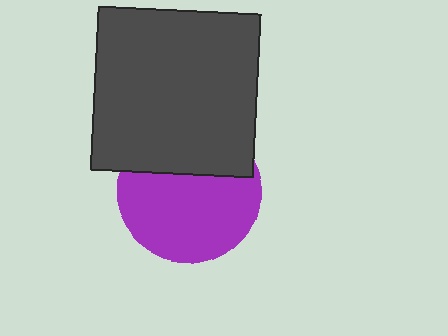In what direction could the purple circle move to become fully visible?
The purple circle could move down. That would shift it out from behind the dark gray square entirely.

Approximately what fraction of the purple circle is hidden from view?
Roughly 36% of the purple circle is hidden behind the dark gray square.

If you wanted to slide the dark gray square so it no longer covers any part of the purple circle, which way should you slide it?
Slide it up — that is the most direct way to separate the two shapes.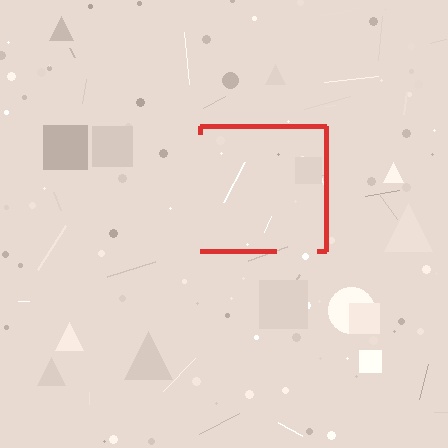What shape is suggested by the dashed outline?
The dashed outline suggests a square.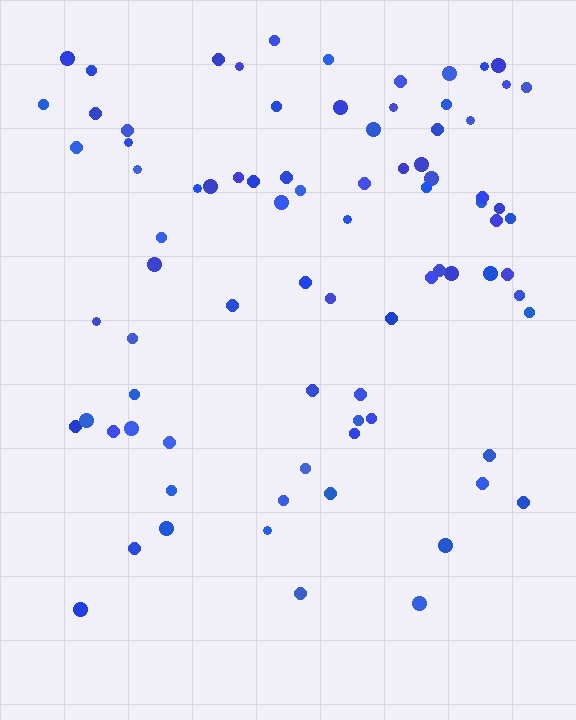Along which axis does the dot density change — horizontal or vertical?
Vertical.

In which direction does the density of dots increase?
From bottom to top, with the top side densest.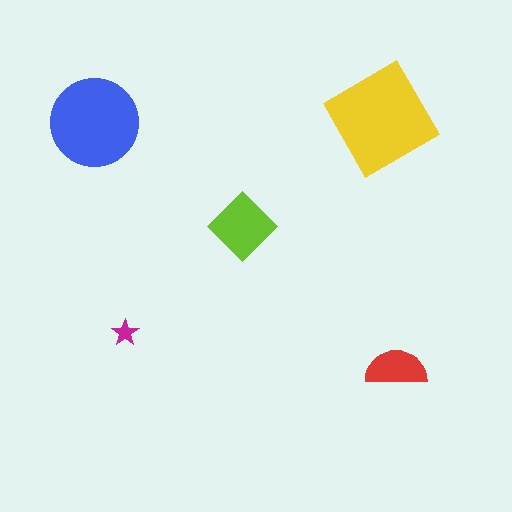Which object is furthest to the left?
The blue circle is leftmost.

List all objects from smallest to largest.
The magenta star, the red semicircle, the lime diamond, the blue circle, the yellow diamond.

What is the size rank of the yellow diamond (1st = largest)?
1st.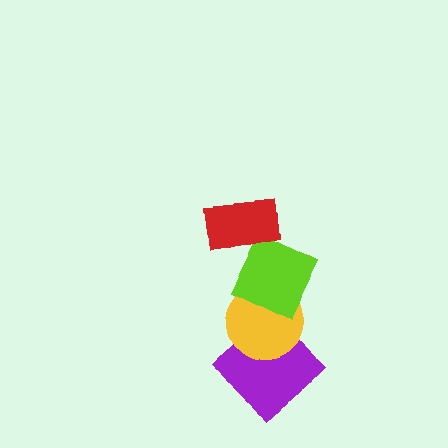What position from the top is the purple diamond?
The purple diamond is 4th from the top.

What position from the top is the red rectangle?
The red rectangle is 1st from the top.